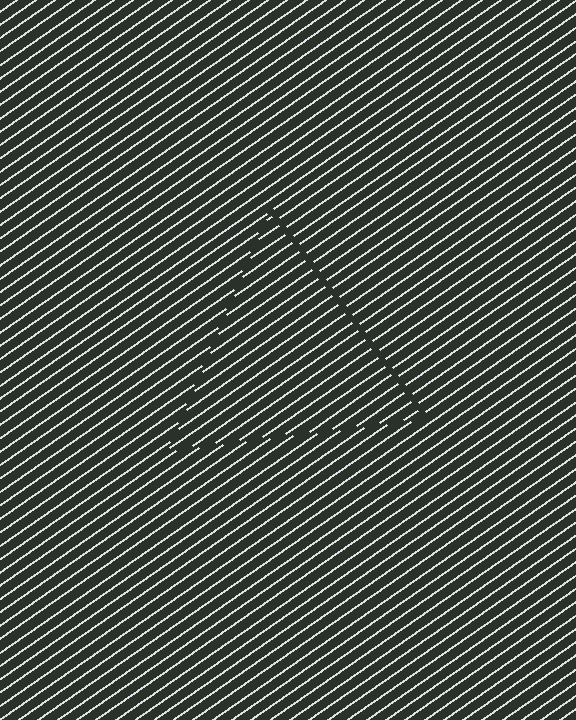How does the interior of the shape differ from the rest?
The interior of the shape contains the same grating, shifted by half a period — the contour is defined by the phase discontinuity where line-ends from the inner and outer gratings abut.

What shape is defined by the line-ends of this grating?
An illusory triangle. The interior of the shape contains the same grating, shifted by half a period — the contour is defined by the phase discontinuity where line-ends from the inner and outer gratings abut.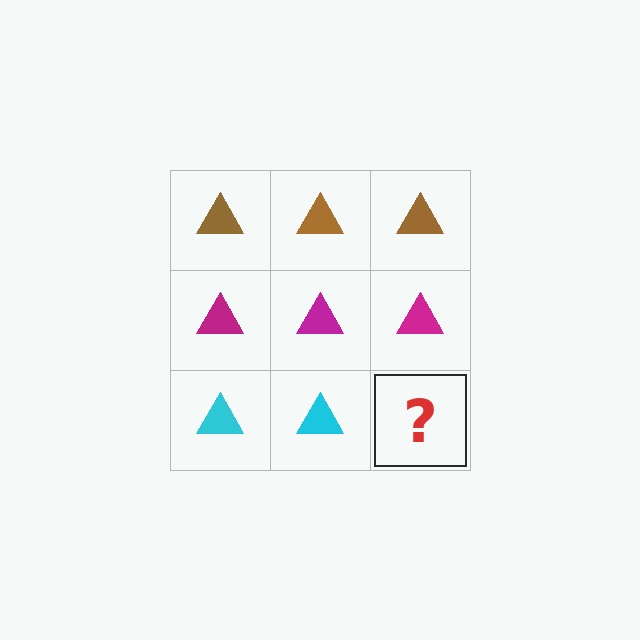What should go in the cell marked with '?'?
The missing cell should contain a cyan triangle.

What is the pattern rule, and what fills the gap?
The rule is that each row has a consistent color. The gap should be filled with a cyan triangle.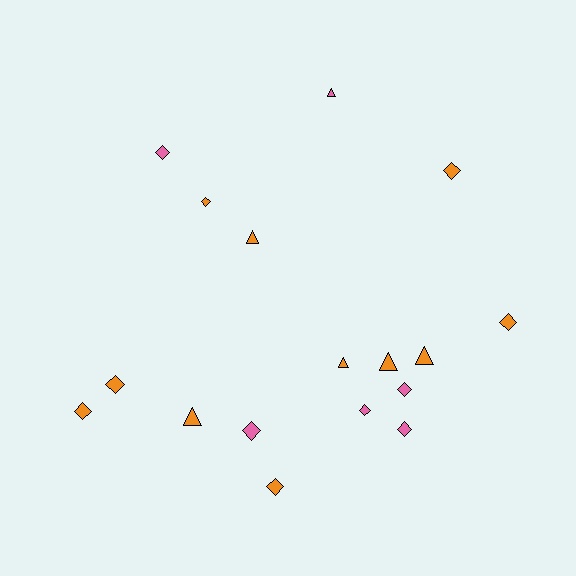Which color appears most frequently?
Orange, with 11 objects.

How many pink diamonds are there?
There are 5 pink diamonds.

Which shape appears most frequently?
Diamond, with 11 objects.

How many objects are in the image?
There are 17 objects.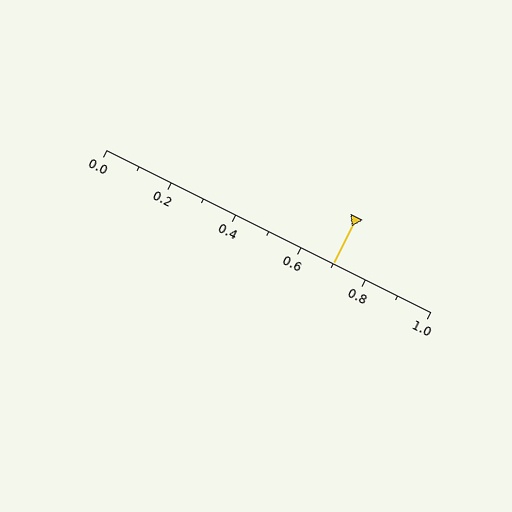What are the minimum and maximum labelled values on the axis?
The axis runs from 0.0 to 1.0.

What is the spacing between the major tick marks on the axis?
The major ticks are spaced 0.2 apart.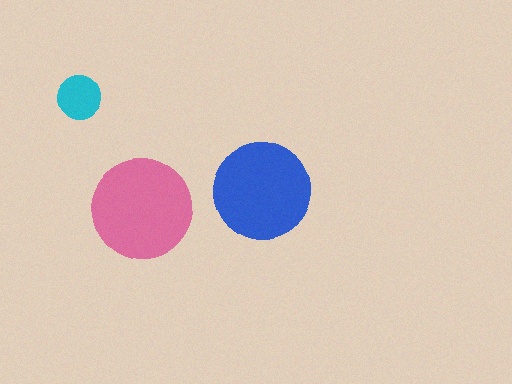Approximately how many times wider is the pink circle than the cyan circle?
About 2.5 times wider.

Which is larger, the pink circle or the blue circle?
The pink one.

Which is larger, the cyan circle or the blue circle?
The blue one.